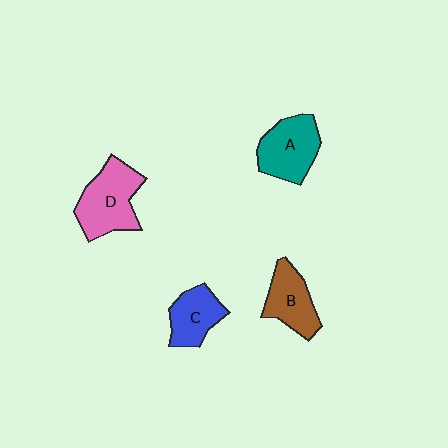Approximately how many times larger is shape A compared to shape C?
Approximately 1.3 times.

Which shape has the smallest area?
Shape C (blue).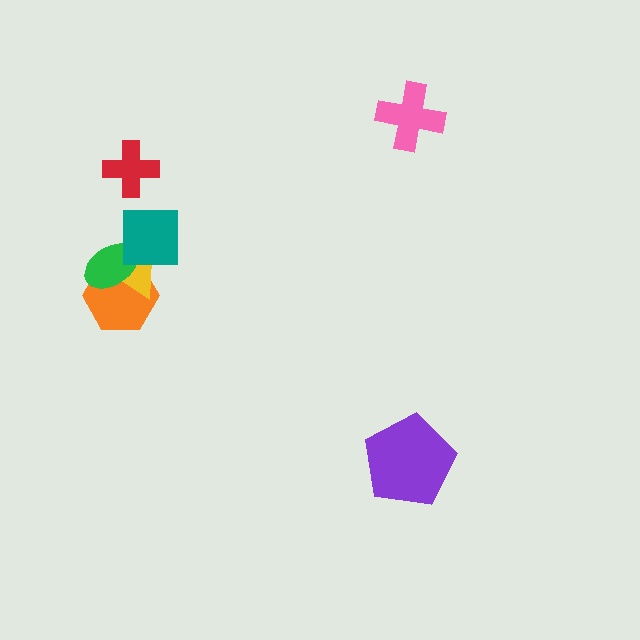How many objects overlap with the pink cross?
0 objects overlap with the pink cross.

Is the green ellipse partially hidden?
Yes, it is partially covered by another shape.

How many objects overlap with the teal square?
2 objects overlap with the teal square.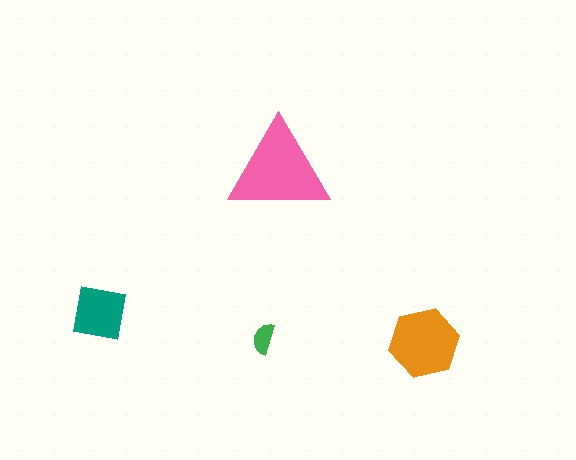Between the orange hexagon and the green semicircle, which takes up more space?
The orange hexagon.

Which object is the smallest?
The green semicircle.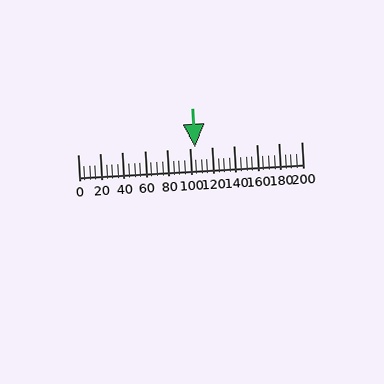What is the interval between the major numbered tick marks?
The major tick marks are spaced 20 units apart.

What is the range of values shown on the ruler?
The ruler shows values from 0 to 200.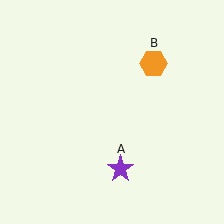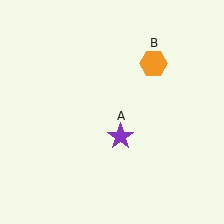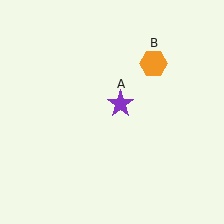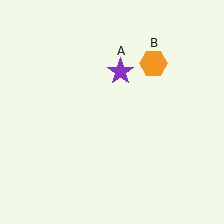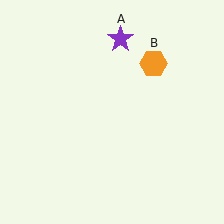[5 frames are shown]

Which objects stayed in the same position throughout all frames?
Orange hexagon (object B) remained stationary.